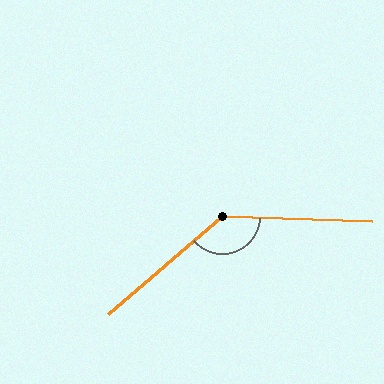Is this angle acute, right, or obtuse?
It is obtuse.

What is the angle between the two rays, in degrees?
Approximately 137 degrees.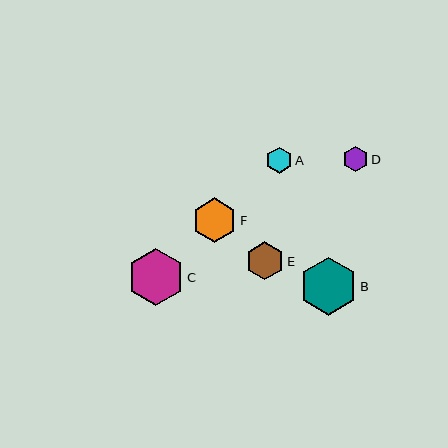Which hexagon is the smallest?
Hexagon D is the smallest with a size of approximately 26 pixels.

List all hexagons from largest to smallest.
From largest to smallest: B, C, F, E, A, D.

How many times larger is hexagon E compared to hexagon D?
Hexagon E is approximately 1.5 times the size of hexagon D.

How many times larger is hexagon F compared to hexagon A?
Hexagon F is approximately 1.7 times the size of hexagon A.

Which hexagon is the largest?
Hexagon B is the largest with a size of approximately 58 pixels.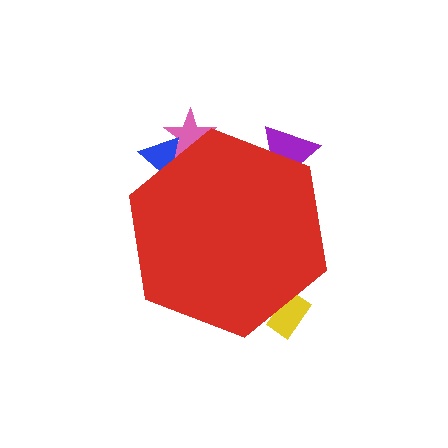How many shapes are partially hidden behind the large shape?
4 shapes are partially hidden.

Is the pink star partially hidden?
Yes, the pink star is partially hidden behind the red hexagon.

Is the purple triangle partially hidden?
Yes, the purple triangle is partially hidden behind the red hexagon.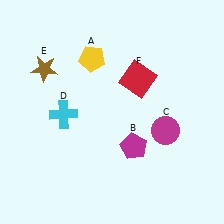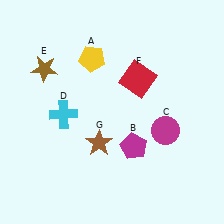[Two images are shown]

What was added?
A brown star (G) was added in Image 2.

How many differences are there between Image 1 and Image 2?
There is 1 difference between the two images.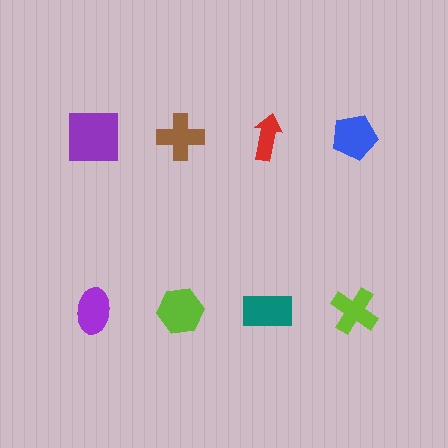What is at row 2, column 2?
A lime hexagon.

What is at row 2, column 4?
A lime cross.